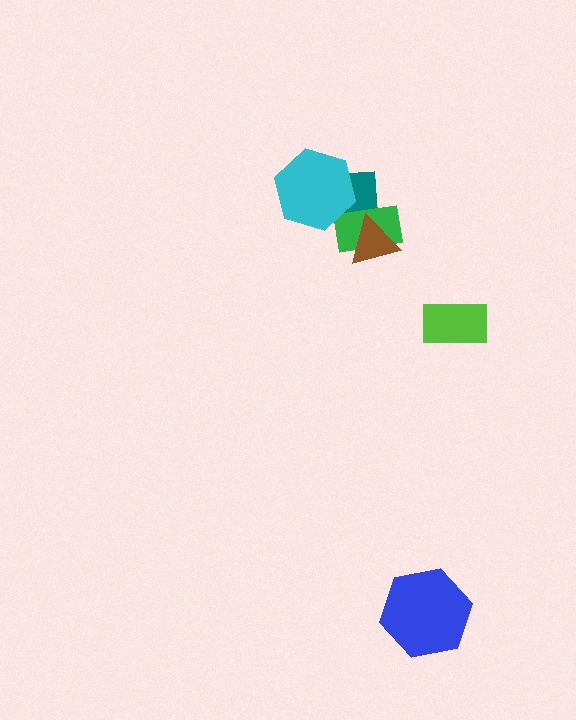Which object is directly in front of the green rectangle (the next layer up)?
The brown triangle is directly in front of the green rectangle.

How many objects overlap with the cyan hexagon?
2 objects overlap with the cyan hexagon.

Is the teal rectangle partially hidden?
Yes, it is partially covered by another shape.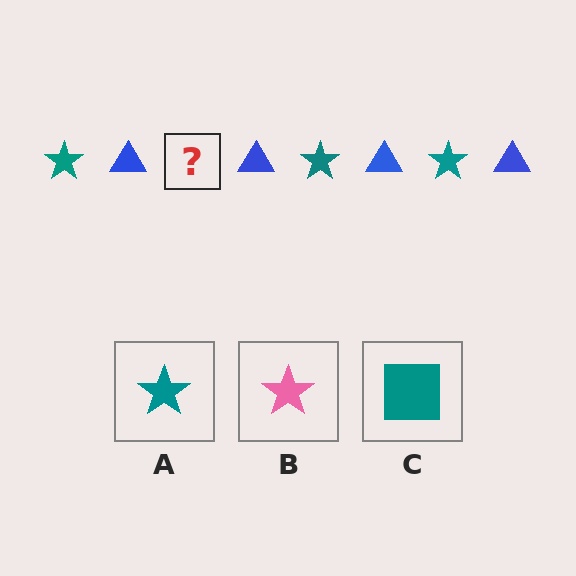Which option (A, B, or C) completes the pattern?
A.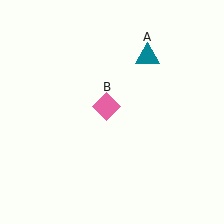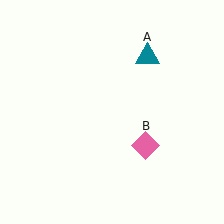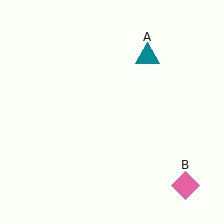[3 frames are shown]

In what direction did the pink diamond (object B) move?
The pink diamond (object B) moved down and to the right.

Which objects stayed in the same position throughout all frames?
Teal triangle (object A) remained stationary.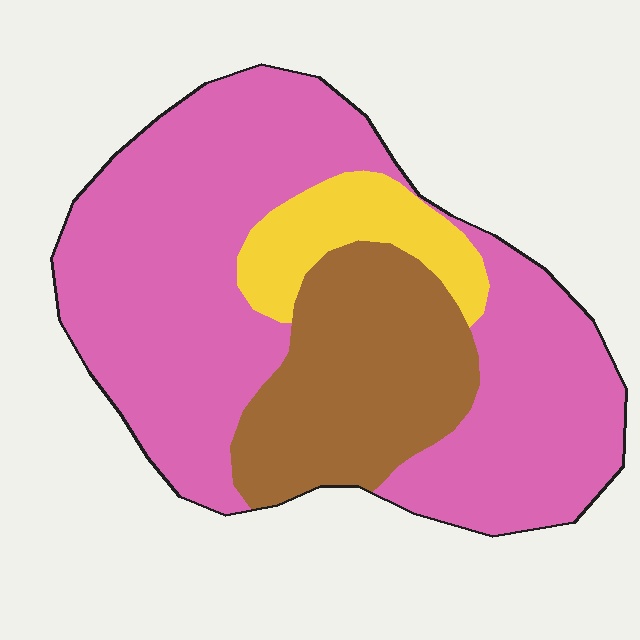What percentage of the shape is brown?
Brown covers 24% of the shape.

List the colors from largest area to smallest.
From largest to smallest: pink, brown, yellow.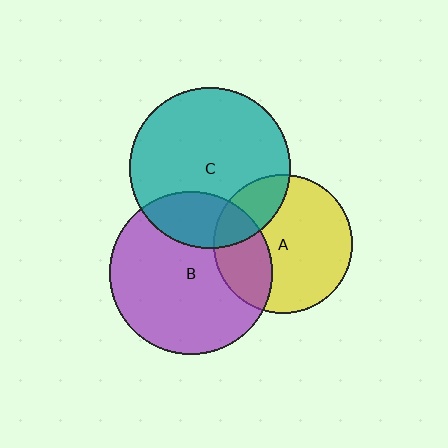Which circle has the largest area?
Circle B (purple).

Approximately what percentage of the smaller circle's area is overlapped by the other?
Approximately 20%.